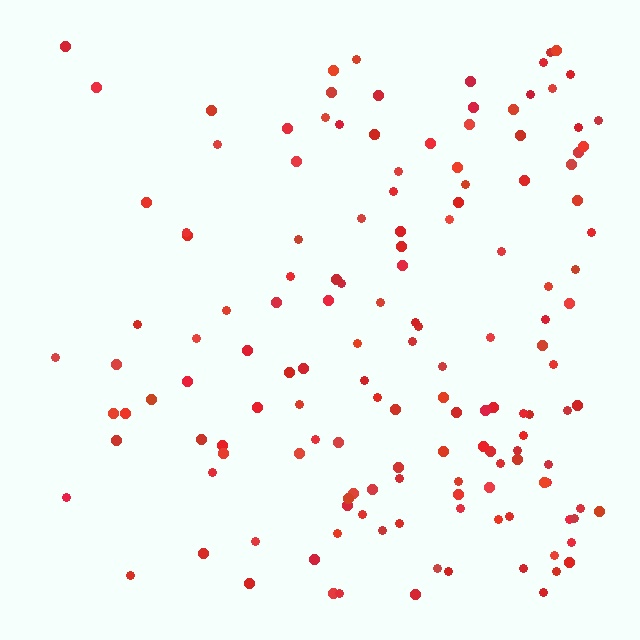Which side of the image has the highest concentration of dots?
The right.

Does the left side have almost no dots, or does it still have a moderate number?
Still a moderate number, just noticeably fewer than the right.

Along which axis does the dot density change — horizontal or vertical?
Horizontal.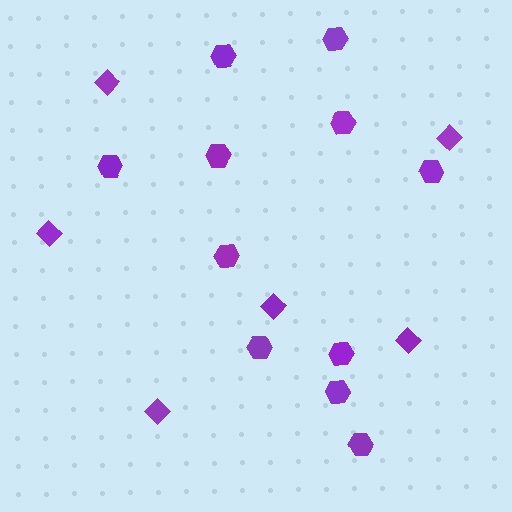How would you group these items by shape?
There are 2 groups: one group of hexagons (11) and one group of diamonds (6).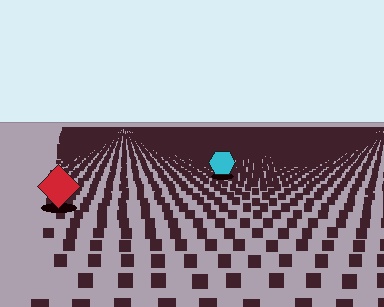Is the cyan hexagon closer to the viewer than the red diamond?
No. The red diamond is closer — you can tell from the texture gradient: the ground texture is coarser near it.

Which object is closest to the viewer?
The red diamond is closest. The texture marks near it are larger and more spread out.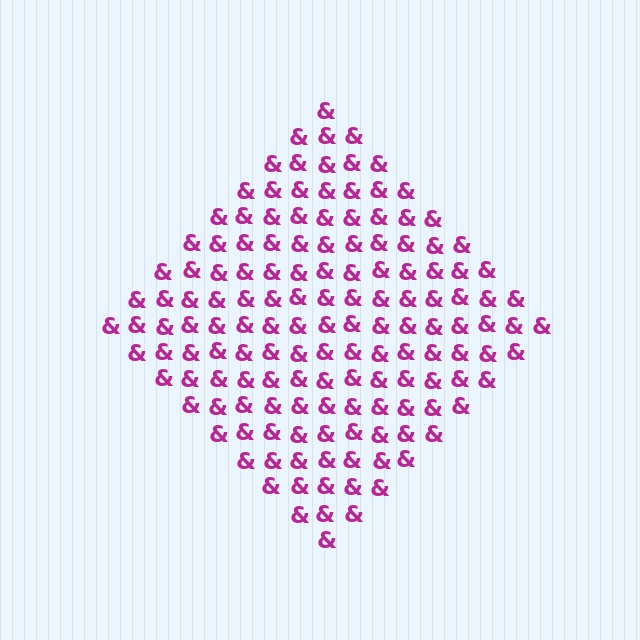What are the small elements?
The small elements are ampersands.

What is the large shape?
The large shape is a diamond.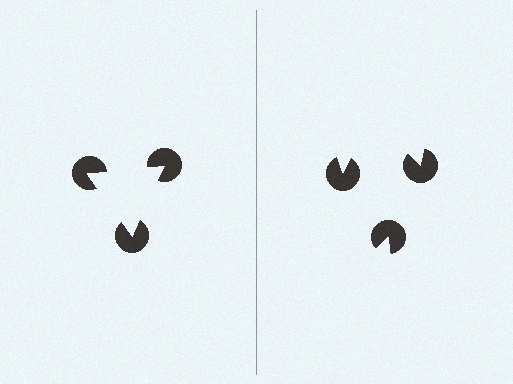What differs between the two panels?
The pac-man discs are positioned identically on both sides; only the wedge orientations differ. On the left they align to a triangle; on the right they are misaligned.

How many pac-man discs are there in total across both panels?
6 — 3 on each side.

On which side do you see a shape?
An illusory triangle appears on the left side. On the right side the wedge cuts are rotated, so no coherent shape forms.